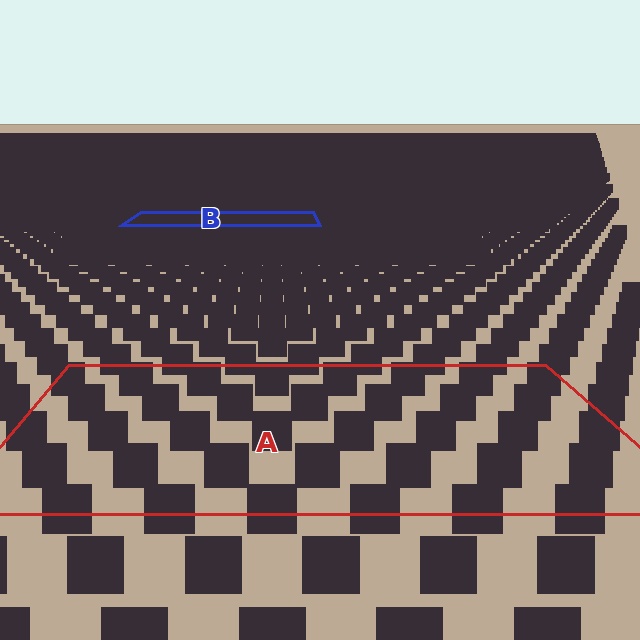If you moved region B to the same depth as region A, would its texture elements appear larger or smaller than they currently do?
They would appear larger. At a closer depth, the same texture elements are projected at a bigger on-screen size.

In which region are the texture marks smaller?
The texture marks are smaller in region B, because it is farther away.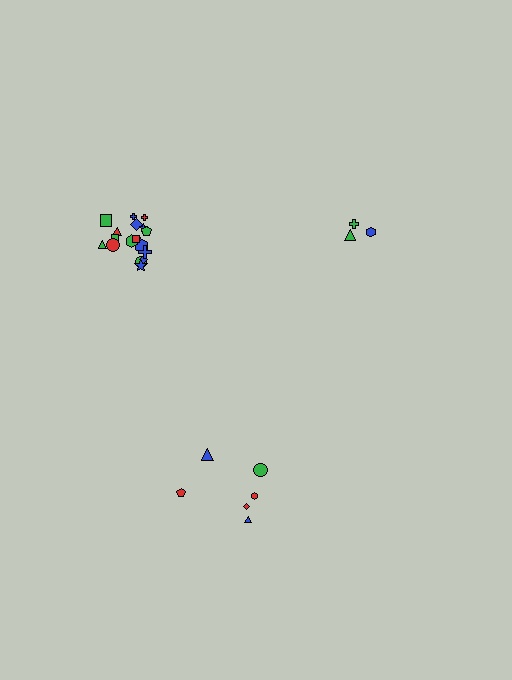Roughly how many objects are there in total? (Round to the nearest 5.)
Roughly 25 objects in total.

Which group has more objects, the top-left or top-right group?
The top-left group.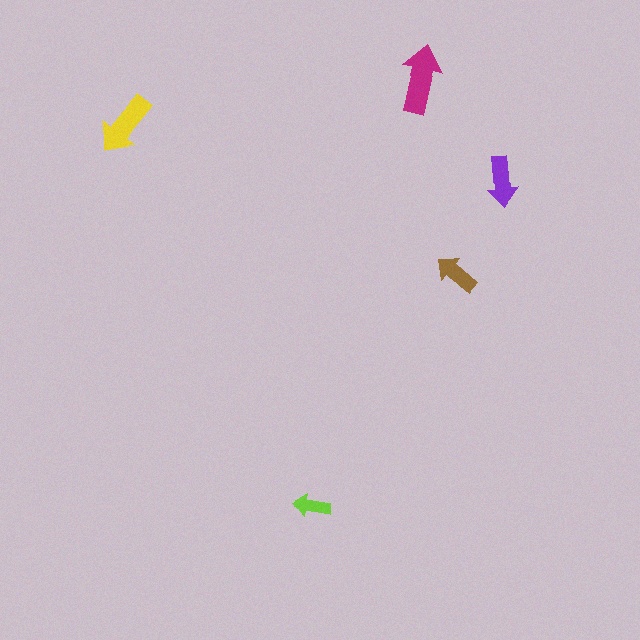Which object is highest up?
The magenta arrow is topmost.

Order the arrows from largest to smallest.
the magenta one, the yellow one, the purple one, the brown one, the lime one.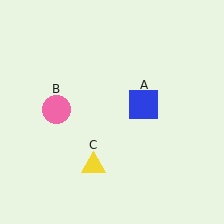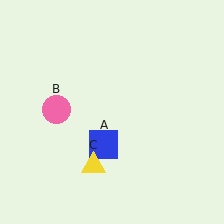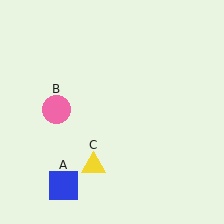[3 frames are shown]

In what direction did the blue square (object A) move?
The blue square (object A) moved down and to the left.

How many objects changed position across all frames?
1 object changed position: blue square (object A).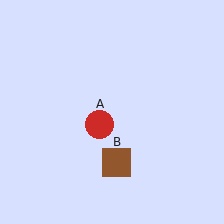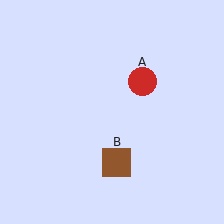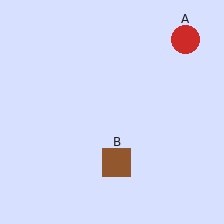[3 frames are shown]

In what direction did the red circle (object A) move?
The red circle (object A) moved up and to the right.